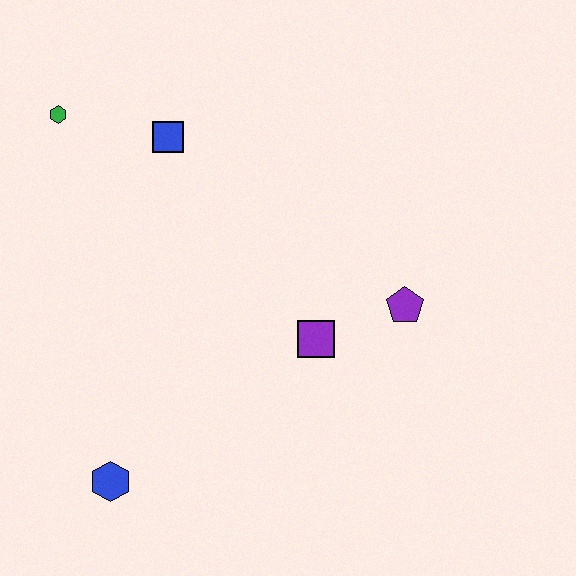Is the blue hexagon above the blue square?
No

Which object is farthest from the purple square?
The green hexagon is farthest from the purple square.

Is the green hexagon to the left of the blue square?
Yes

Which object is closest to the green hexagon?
The blue square is closest to the green hexagon.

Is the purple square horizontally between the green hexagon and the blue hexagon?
No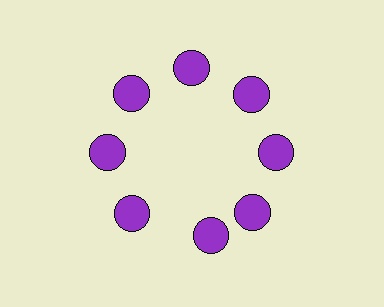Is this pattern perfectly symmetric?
No. The 8 purple circles are arranged in a ring, but one element near the 6 o'clock position is rotated out of alignment along the ring, breaking the 8-fold rotational symmetry.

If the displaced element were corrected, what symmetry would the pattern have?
It would have 8-fold rotational symmetry — the pattern would map onto itself every 45 degrees.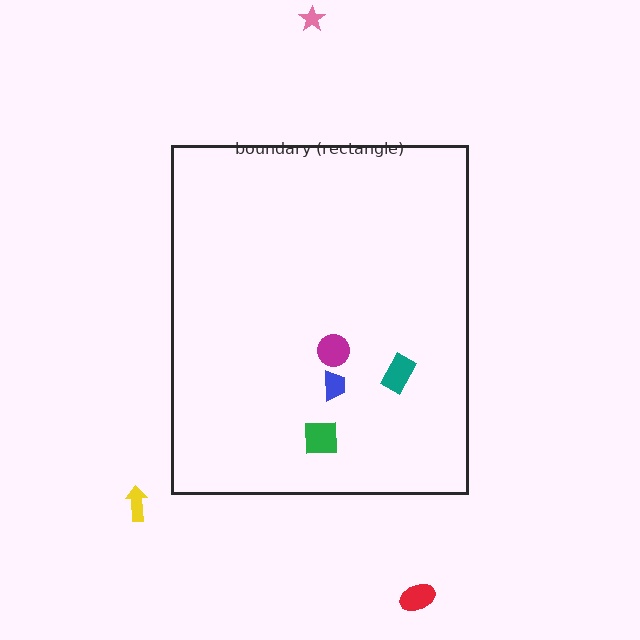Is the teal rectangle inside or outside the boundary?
Inside.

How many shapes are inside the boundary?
4 inside, 3 outside.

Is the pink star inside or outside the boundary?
Outside.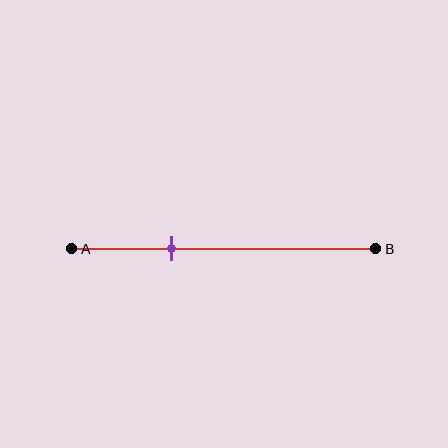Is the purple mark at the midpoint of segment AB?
No, the mark is at about 35% from A, not at the 50% midpoint.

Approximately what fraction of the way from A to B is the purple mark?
The purple mark is approximately 35% of the way from A to B.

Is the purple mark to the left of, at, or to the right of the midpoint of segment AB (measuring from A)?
The purple mark is to the left of the midpoint of segment AB.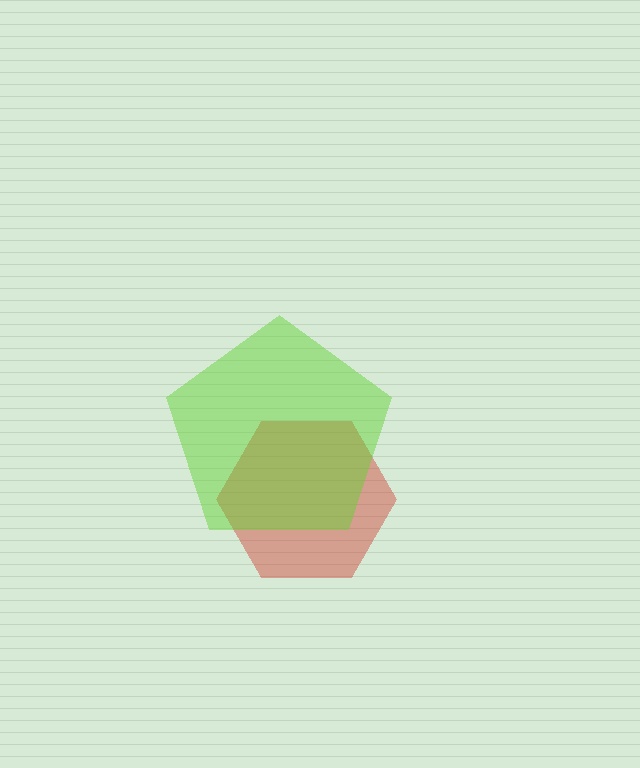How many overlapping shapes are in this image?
There are 2 overlapping shapes in the image.